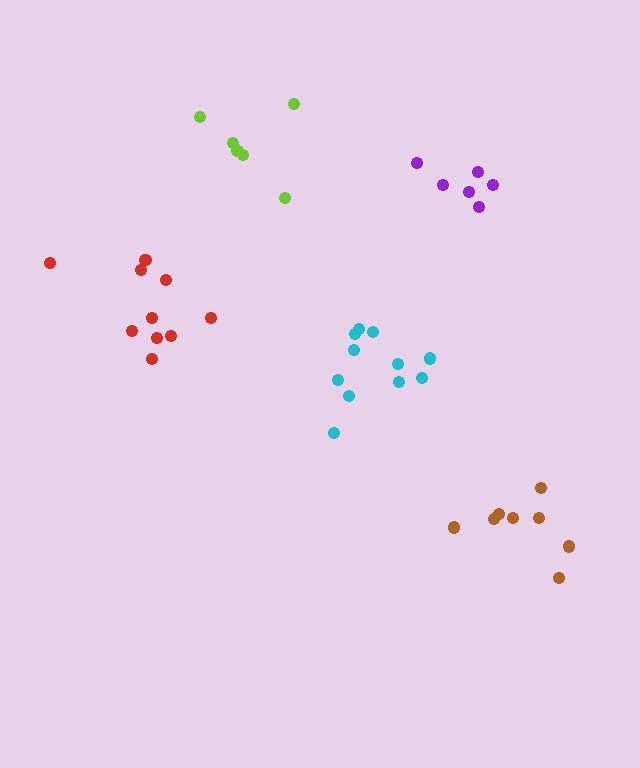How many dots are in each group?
Group 1: 6 dots, Group 2: 11 dots, Group 3: 10 dots, Group 4: 8 dots, Group 5: 6 dots (41 total).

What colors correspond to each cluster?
The clusters are colored: lime, cyan, red, brown, purple.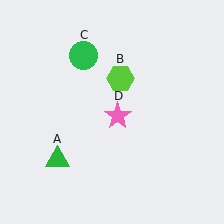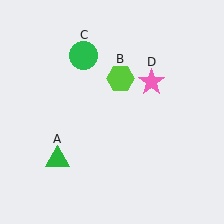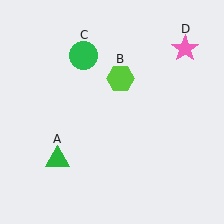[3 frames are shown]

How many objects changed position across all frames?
1 object changed position: pink star (object D).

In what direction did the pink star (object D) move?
The pink star (object D) moved up and to the right.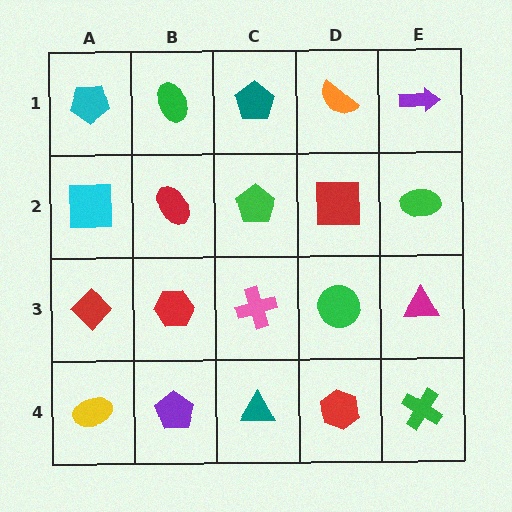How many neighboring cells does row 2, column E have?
3.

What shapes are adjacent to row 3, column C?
A green pentagon (row 2, column C), a teal triangle (row 4, column C), a red hexagon (row 3, column B), a green circle (row 3, column D).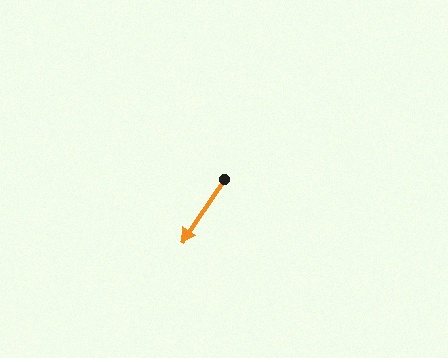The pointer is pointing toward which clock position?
Roughly 7 o'clock.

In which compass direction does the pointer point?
Southwest.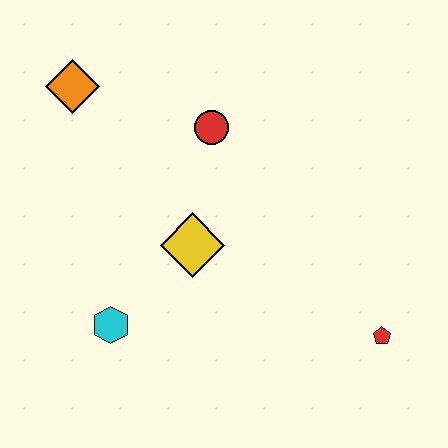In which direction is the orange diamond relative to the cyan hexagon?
The orange diamond is above the cyan hexagon.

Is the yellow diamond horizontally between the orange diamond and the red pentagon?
Yes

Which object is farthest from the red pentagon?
The orange diamond is farthest from the red pentagon.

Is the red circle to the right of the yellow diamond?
Yes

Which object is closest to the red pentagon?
The yellow diamond is closest to the red pentagon.